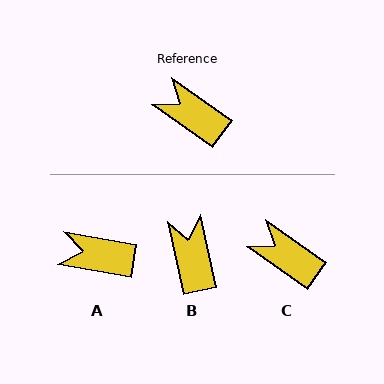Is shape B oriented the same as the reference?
No, it is off by about 42 degrees.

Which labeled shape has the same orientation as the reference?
C.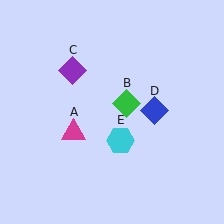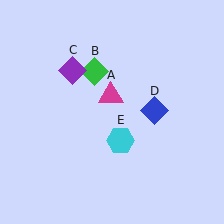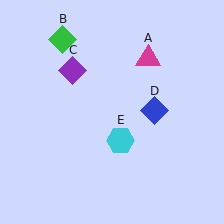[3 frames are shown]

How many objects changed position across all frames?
2 objects changed position: magenta triangle (object A), green diamond (object B).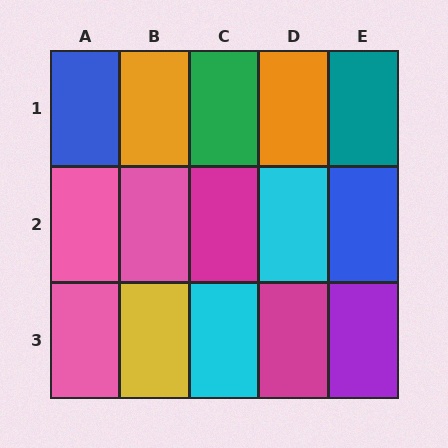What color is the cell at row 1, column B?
Orange.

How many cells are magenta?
2 cells are magenta.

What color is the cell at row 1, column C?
Green.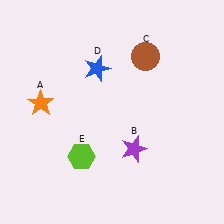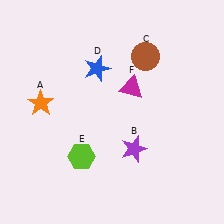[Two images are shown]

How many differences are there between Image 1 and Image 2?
There is 1 difference between the two images.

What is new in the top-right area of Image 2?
A magenta triangle (F) was added in the top-right area of Image 2.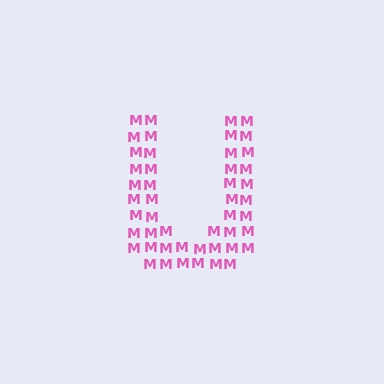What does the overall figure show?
The overall figure shows the letter U.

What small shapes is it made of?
It is made of small letter M's.